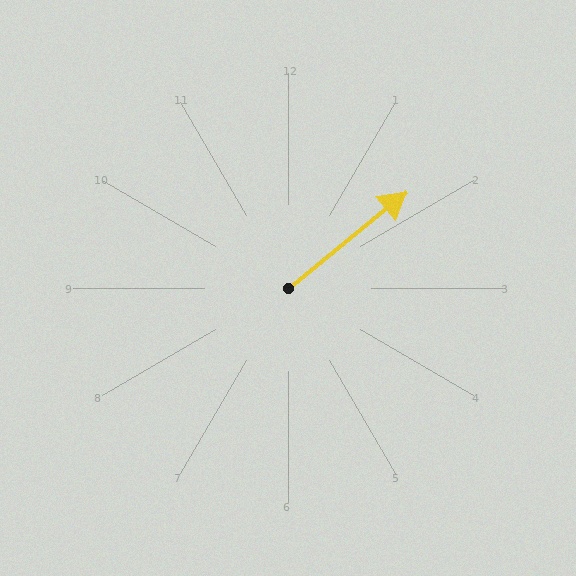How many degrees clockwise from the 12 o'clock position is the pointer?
Approximately 51 degrees.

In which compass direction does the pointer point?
Northeast.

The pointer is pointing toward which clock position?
Roughly 2 o'clock.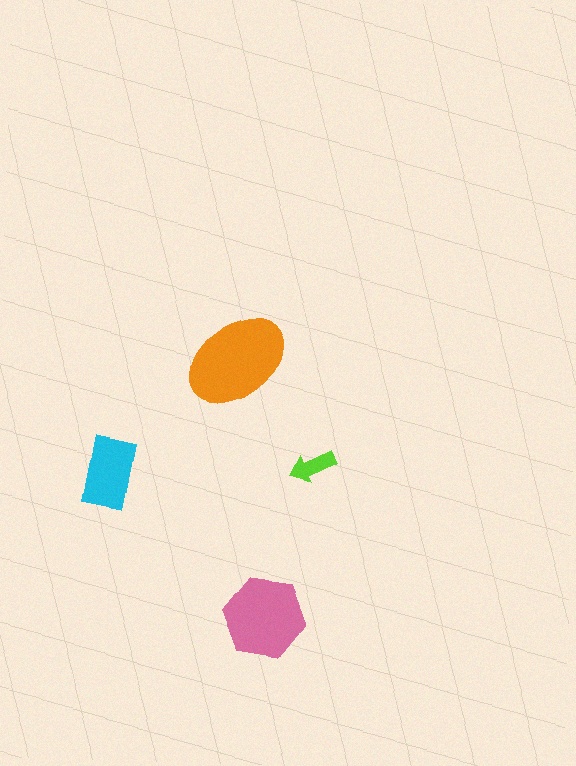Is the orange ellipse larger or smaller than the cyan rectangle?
Larger.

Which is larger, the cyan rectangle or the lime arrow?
The cyan rectangle.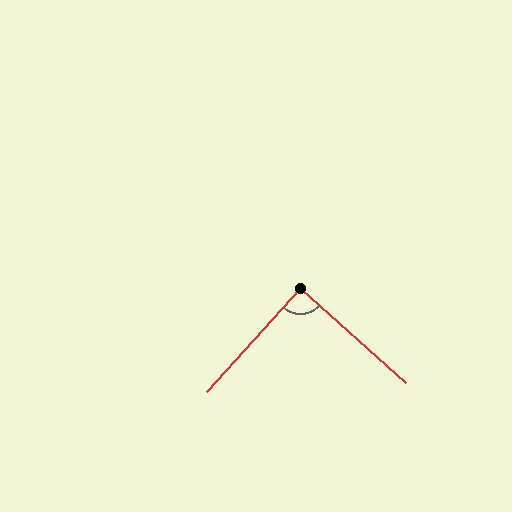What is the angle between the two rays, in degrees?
Approximately 90 degrees.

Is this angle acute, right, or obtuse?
It is approximately a right angle.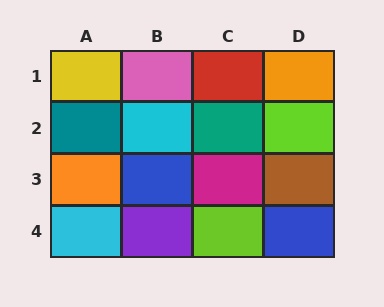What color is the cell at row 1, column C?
Red.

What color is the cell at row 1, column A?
Yellow.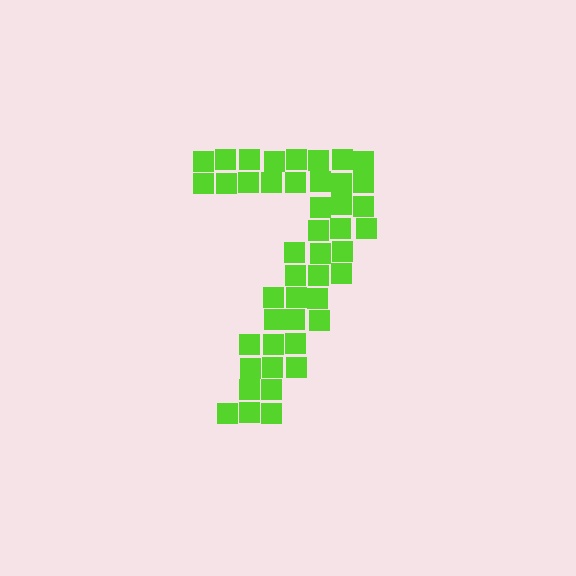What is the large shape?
The large shape is the digit 7.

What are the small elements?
The small elements are squares.